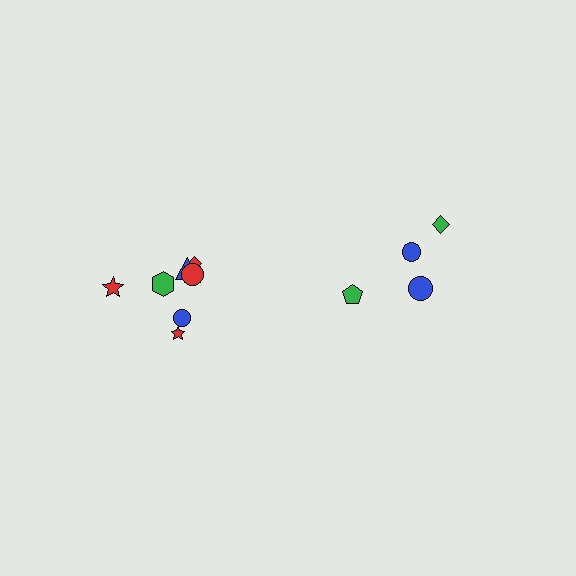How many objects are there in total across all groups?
There are 11 objects.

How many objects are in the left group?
There are 7 objects.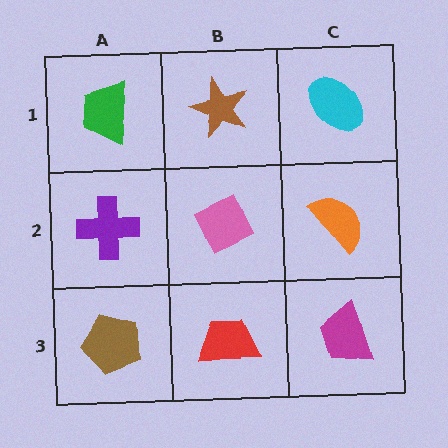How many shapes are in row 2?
3 shapes.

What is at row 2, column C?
An orange semicircle.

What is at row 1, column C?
A cyan ellipse.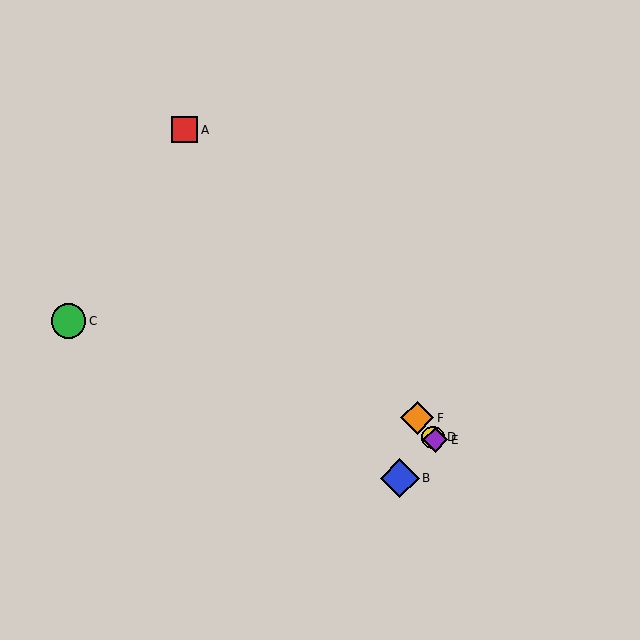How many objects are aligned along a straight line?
4 objects (A, D, E, F) are aligned along a straight line.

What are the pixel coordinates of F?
Object F is at (417, 418).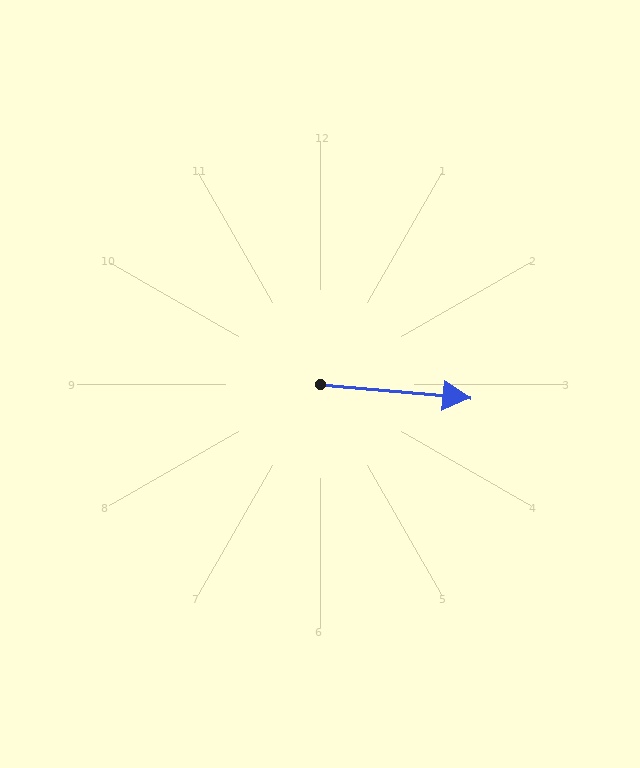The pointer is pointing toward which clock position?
Roughly 3 o'clock.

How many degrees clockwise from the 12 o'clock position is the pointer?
Approximately 95 degrees.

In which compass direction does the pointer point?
East.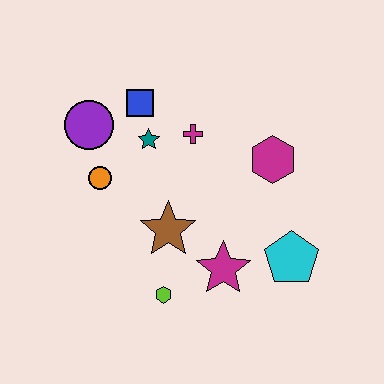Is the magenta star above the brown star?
No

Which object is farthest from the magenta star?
The purple circle is farthest from the magenta star.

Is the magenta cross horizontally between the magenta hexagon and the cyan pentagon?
No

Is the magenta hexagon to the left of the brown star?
No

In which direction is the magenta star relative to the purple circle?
The magenta star is below the purple circle.